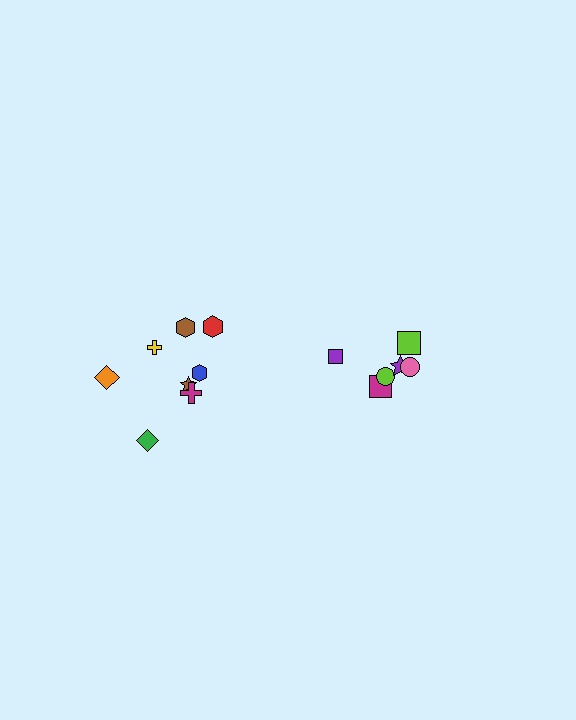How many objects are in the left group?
There are 8 objects.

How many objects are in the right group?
There are 6 objects.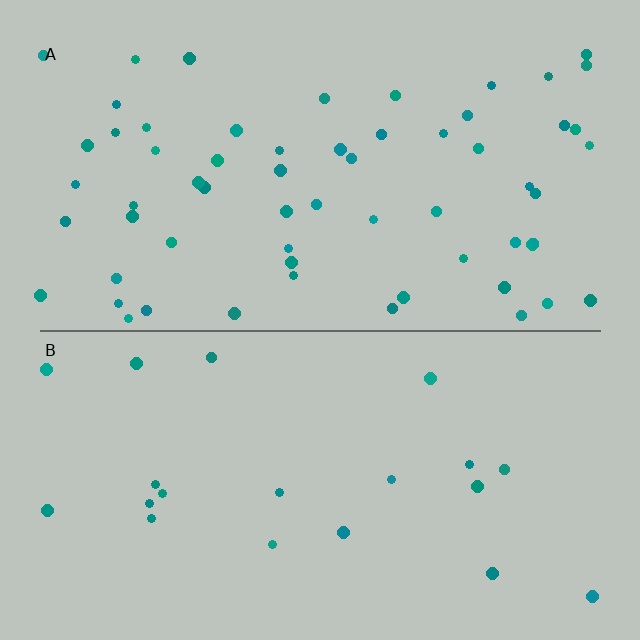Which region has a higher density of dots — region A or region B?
A (the top).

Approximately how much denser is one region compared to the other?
Approximately 3.0× — region A over region B.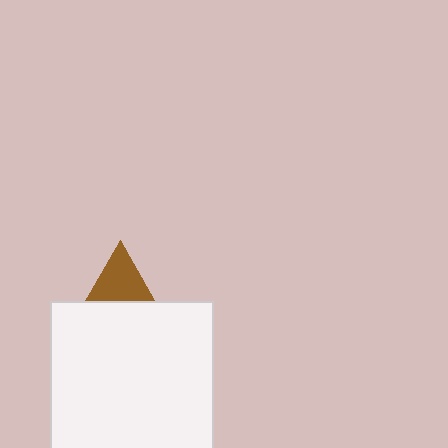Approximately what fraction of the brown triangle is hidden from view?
Roughly 55% of the brown triangle is hidden behind the white rectangle.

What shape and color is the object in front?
The object in front is a white rectangle.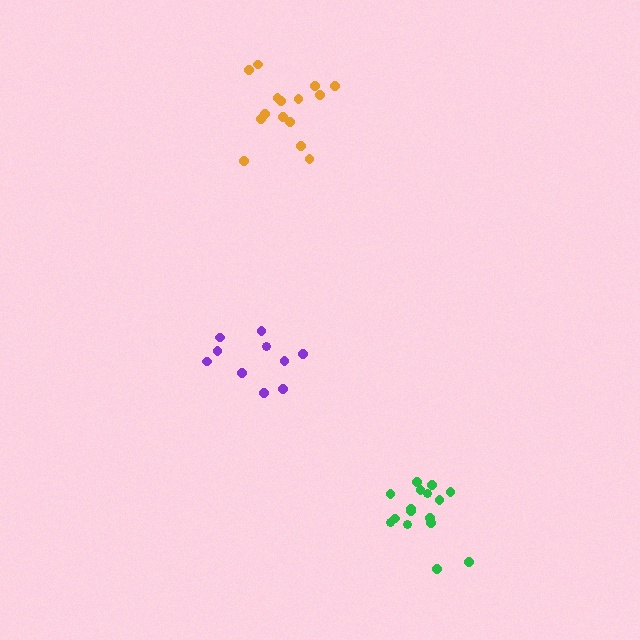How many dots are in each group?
Group 1: 10 dots, Group 2: 15 dots, Group 3: 16 dots (41 total).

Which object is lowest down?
The green cluster is bottommost.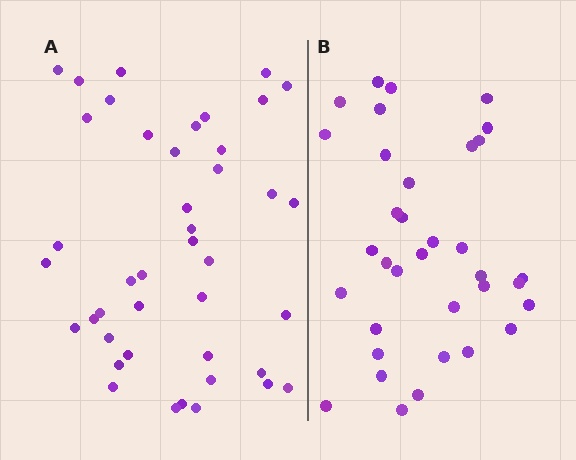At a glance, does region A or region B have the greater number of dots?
Region A (the left region) has more dots.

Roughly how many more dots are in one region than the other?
Region A has roughly 8 or so more dots than region B.